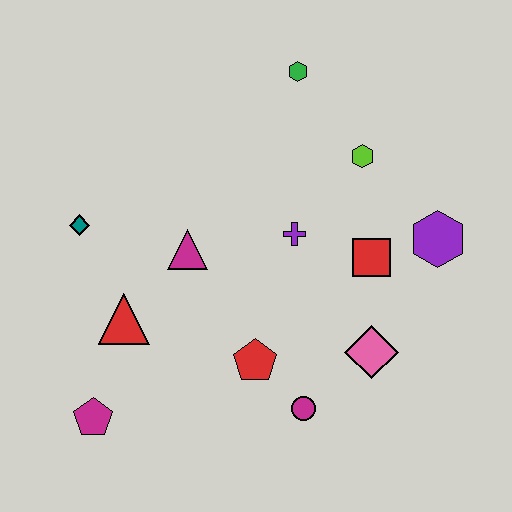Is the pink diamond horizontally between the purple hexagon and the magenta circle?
Yes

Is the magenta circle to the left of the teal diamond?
No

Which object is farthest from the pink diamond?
The teal diamond is farthest from the pink diamond.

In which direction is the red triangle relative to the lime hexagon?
The red triangle is to the left of the lime hexagon.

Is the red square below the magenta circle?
No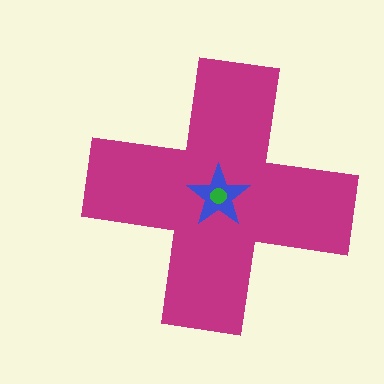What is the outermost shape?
The magenta cross.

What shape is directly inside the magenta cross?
The blue star.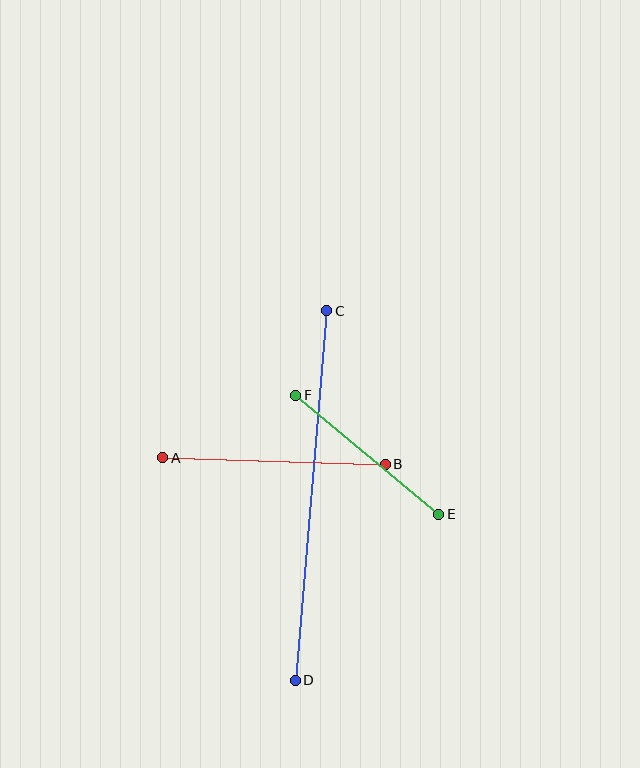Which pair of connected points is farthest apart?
Points C and D are farthest apart.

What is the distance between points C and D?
The distance is approximately 371 pixels.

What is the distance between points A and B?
The distance is approximately 222 pixels.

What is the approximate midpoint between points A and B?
The midpoint is at approximately (274, 461) pixels.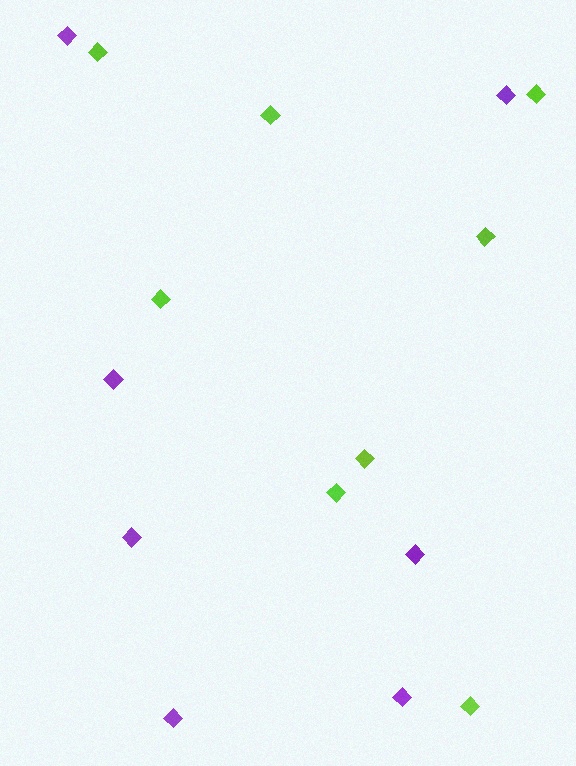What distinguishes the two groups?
There are 2 groups: one group of purple diamonds (7) and one group of lime diamonds (8).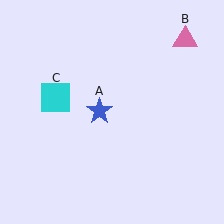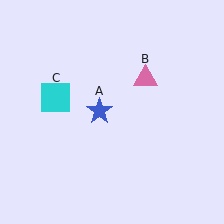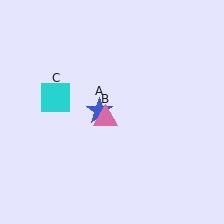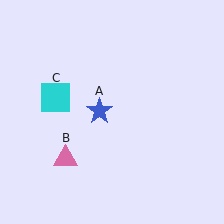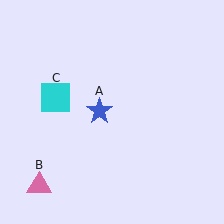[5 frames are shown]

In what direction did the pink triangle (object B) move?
The pink triangle (object B) moved down and to the left.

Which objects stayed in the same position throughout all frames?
Blue star (object A) and cyan square (object C) remained stationary.